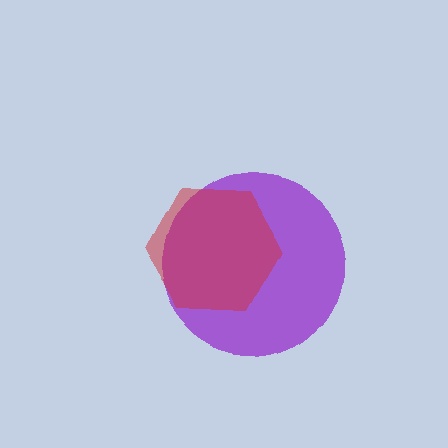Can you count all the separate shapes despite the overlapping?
Yes, there are 2 separate shapes.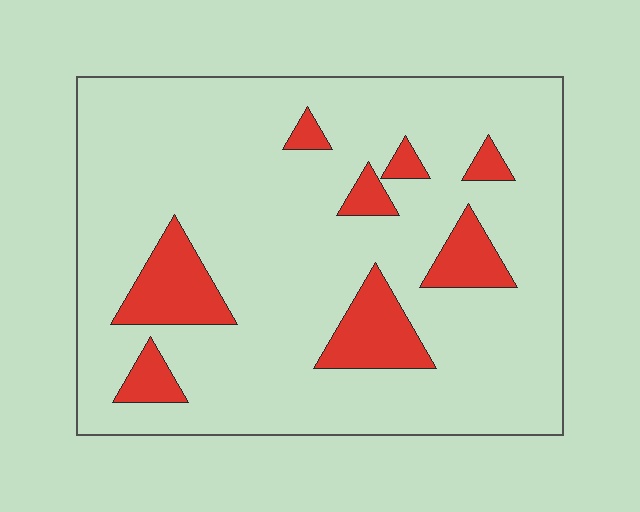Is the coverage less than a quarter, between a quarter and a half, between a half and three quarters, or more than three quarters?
Less than a quarter.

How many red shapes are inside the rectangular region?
8.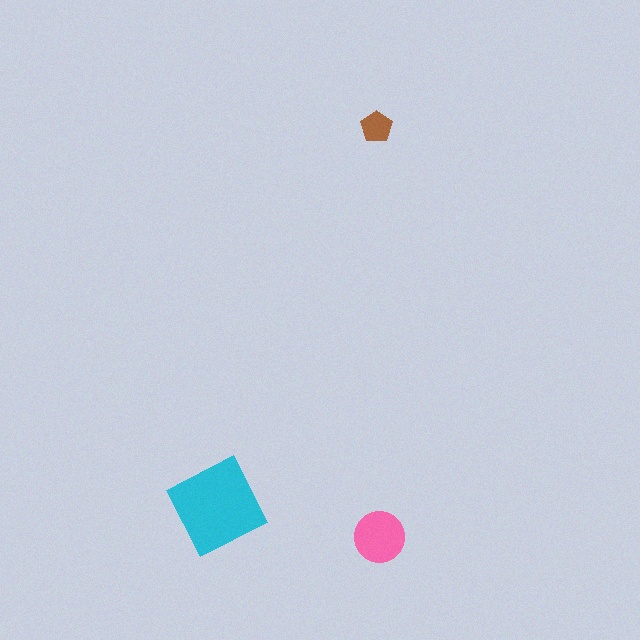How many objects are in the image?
There are 3 objects in the image.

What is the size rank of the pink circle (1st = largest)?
2nd.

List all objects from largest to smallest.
The cyan diamond, the pink circle, the brown pentagon.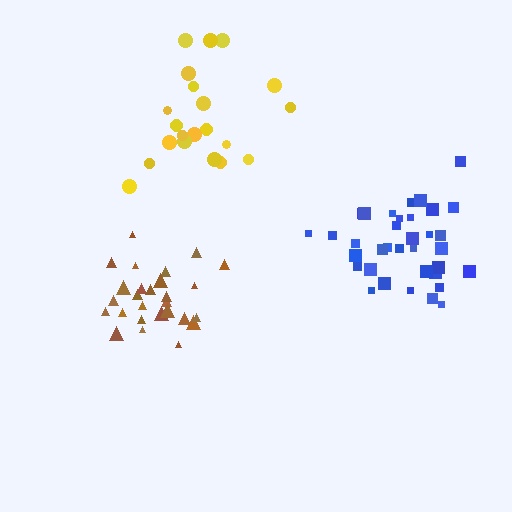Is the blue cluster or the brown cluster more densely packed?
Brown.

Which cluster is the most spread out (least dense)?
Yellow.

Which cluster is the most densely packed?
Brown.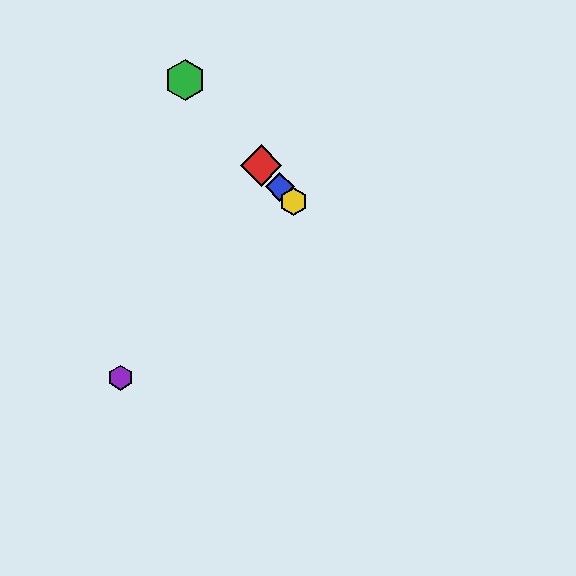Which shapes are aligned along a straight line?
The red diamond, the blue diamond, the green hexagon, the yellow hexagon are aligned along a straight line.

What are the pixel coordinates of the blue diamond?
The blue diamond is at (280, 187).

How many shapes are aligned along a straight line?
4 shapes (the red diamond, the blue diamond, the green hexagon, the yellow hexagon) are aligned along a straight line.